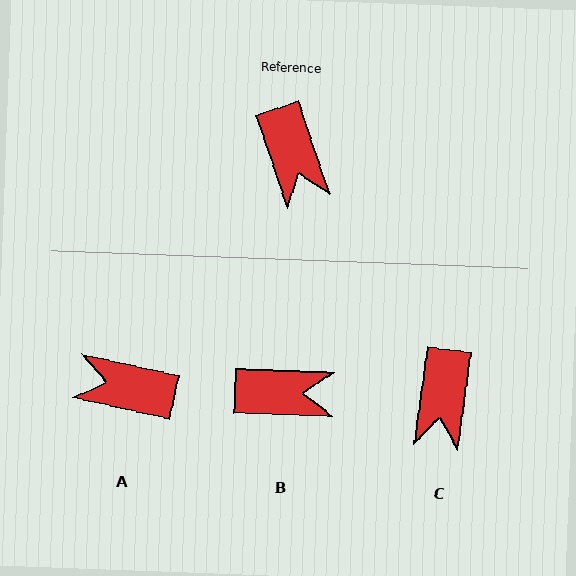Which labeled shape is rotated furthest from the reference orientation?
A, about 121 degrees away.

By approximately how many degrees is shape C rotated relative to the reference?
Approximately 26 degrees clockwise.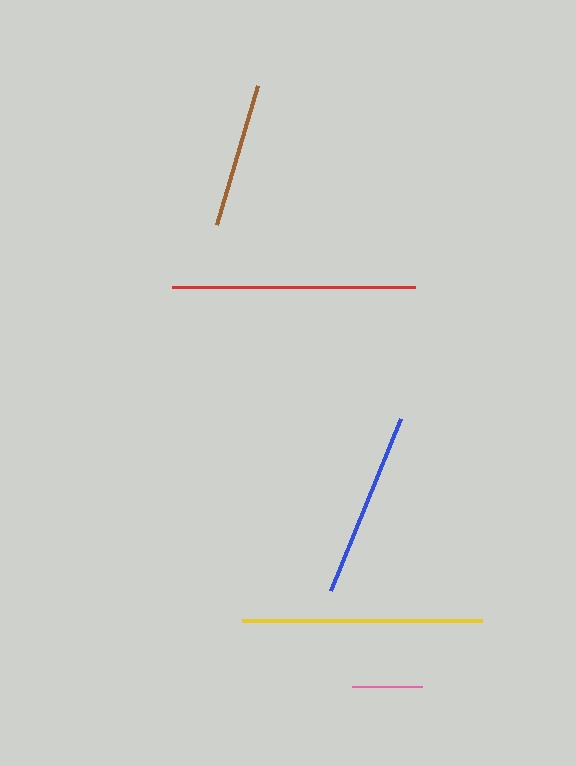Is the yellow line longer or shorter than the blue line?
The yellow line is longer than the blue line.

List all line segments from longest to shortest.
From longest to shortest: red, yellow, blue, brown, pink.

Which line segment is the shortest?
The pink line is the shortest at approximately 71 pixels.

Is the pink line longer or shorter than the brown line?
The brown line is longer than the pink line.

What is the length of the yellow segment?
The yellow segment is approximately 240 pixels long.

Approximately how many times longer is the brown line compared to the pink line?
The brown line is approximately 2.1 times the length of the pink line.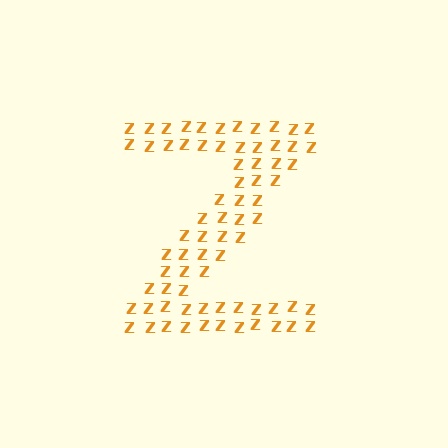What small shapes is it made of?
It is made of small letter Z's.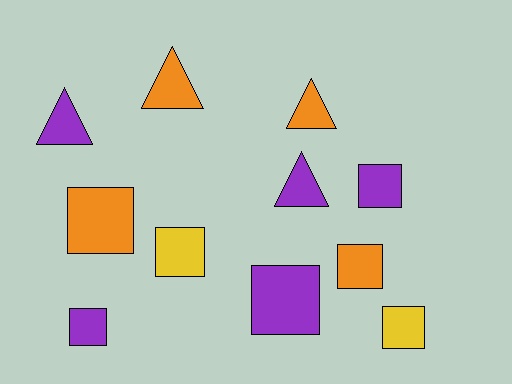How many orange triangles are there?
There are 2 orange triangles.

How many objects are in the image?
There are 11 objects.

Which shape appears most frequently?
Square, with 7 objects.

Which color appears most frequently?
Purple, with 5 objects.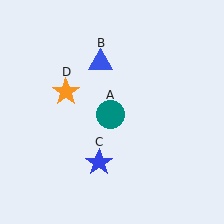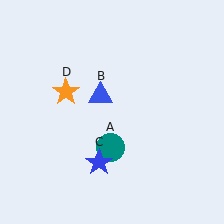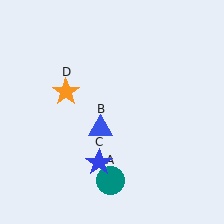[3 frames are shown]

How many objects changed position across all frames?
2 objects changed position: teal circle (object A), blue triangle (object B).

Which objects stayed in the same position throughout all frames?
Blue star (object C) and orange star (object D) remained stationary.